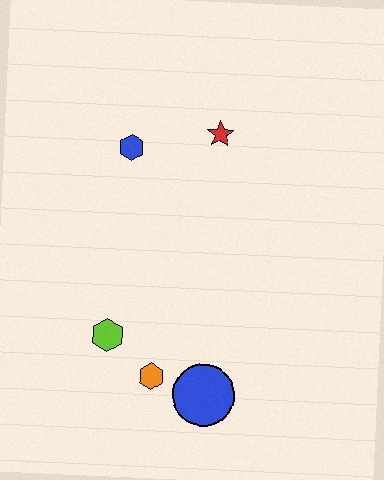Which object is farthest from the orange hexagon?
The red star is farthest from the orange hexagon.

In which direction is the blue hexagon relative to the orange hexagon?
The blue hexagon is above the orange hexagon.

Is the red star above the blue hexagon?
Yes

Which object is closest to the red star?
The blue hexagon is closest to the red star.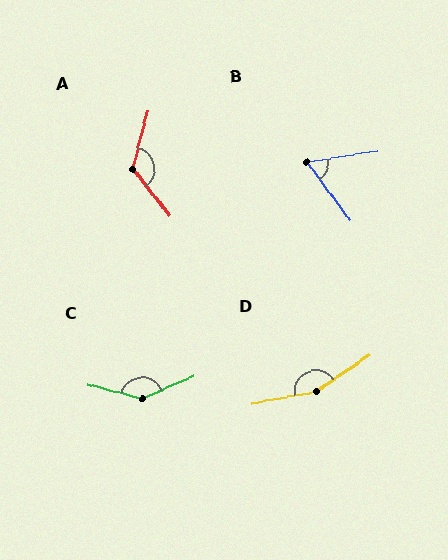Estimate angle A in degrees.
Approximately 127 degrees.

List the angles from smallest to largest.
B (63°), A (127°), C (141°), D (156°).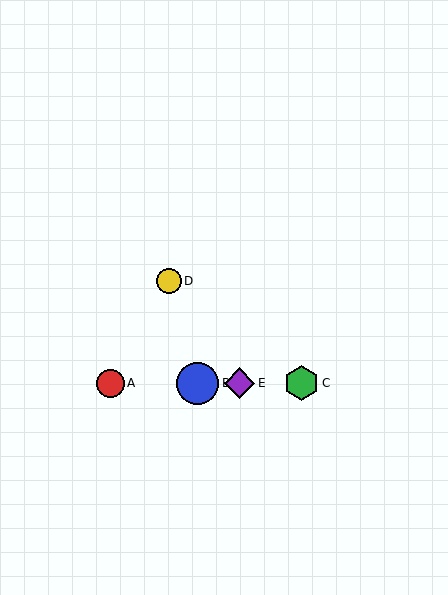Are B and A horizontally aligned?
Yes, both are at y≈383.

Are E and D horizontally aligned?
No, E is at y≈383 and D is at y≈281.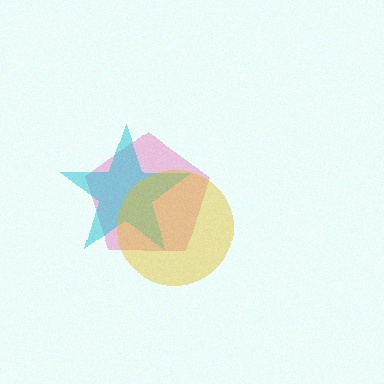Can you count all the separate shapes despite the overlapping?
Yes, there are 3 separate shapes.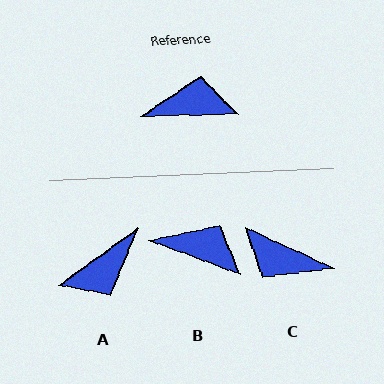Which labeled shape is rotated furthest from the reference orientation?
C, about 154 degrees away.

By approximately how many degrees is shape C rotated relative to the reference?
Approximately 154 degrees counter-clockwise.